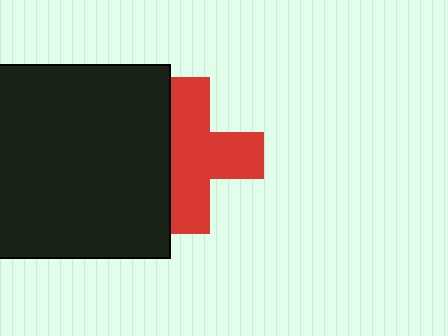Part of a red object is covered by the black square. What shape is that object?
It is a cross.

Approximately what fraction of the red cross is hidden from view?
Roughly 33% of the red cross is hidden behind the black square.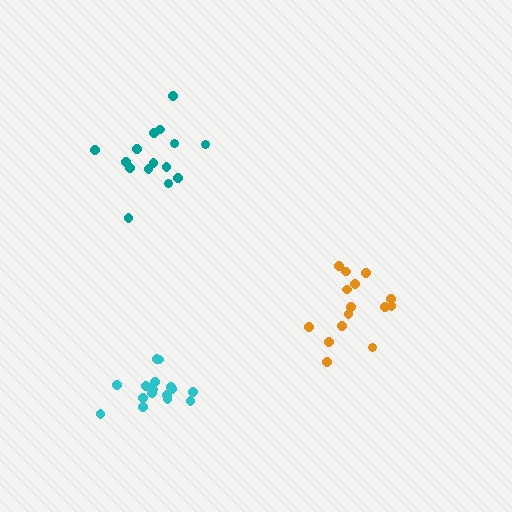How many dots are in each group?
Group 1: 15 dots, Group 2: 15 dots, Group 3: 17 dots (47 total).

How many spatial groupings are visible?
There are 3 spatial groupings.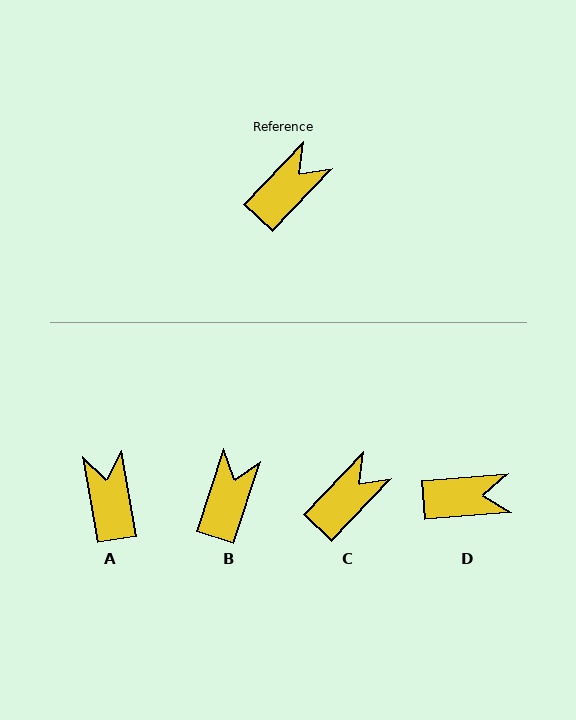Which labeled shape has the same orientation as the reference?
C.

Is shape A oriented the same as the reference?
No, it is off by about 53 degrees.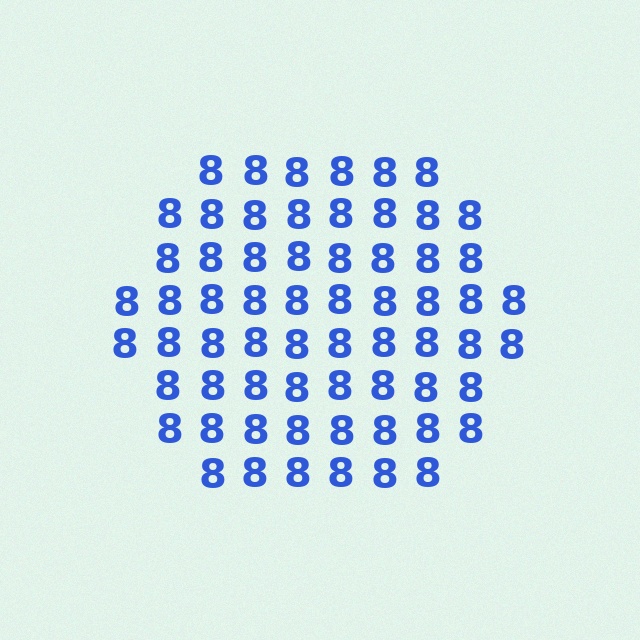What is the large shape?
The large shape is a hexagon.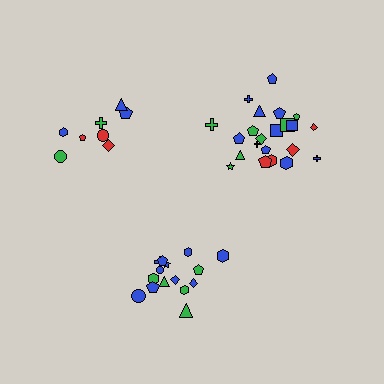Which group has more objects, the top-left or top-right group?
The top-right group.